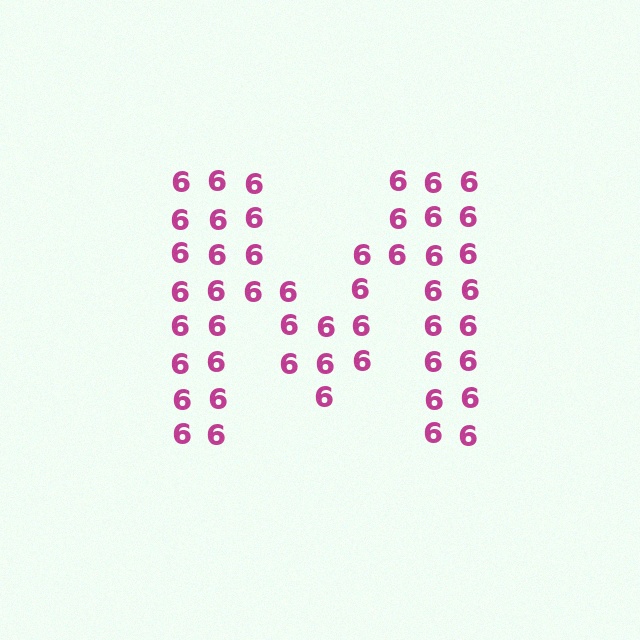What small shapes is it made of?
It is made of small digit 6's.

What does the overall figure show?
The overall figure shows the letter M.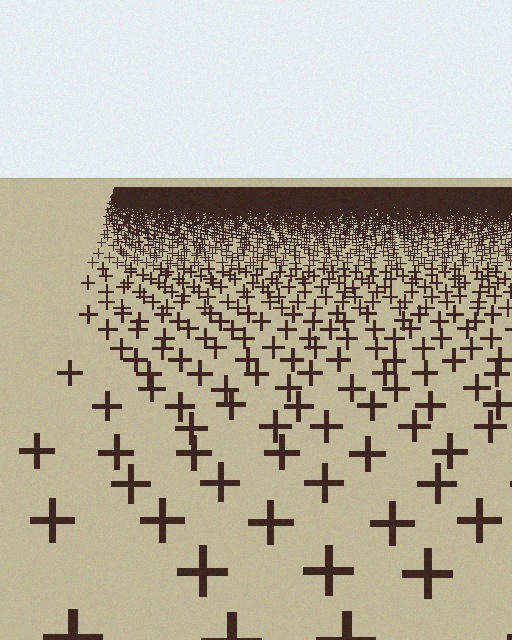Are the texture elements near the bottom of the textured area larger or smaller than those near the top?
Larger. Near the bottom, elements are closer to the viewer and appear at a bigger on-screen size.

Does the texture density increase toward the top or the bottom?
Density increases toward the top.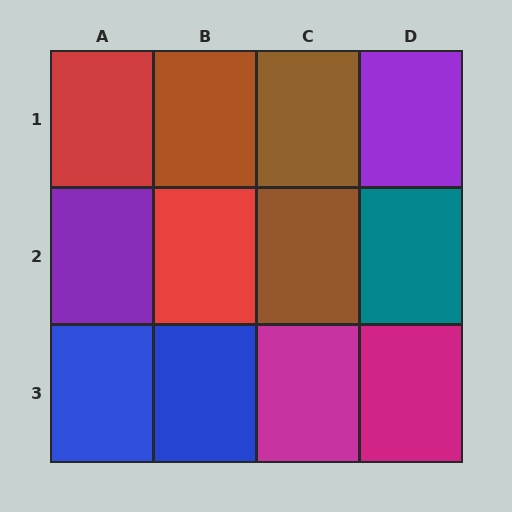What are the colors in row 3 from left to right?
Blue, blue, magenta, magenta.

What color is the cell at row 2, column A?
Purple.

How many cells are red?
2 cells are red.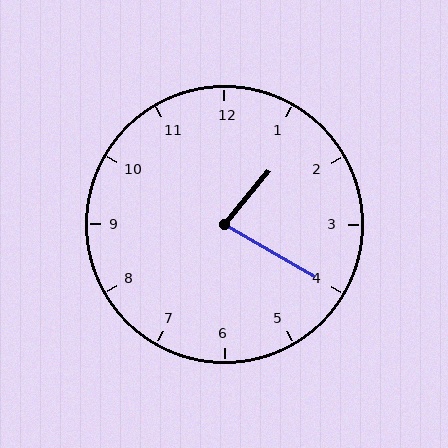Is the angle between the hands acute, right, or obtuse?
It is acute.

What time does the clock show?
1:20.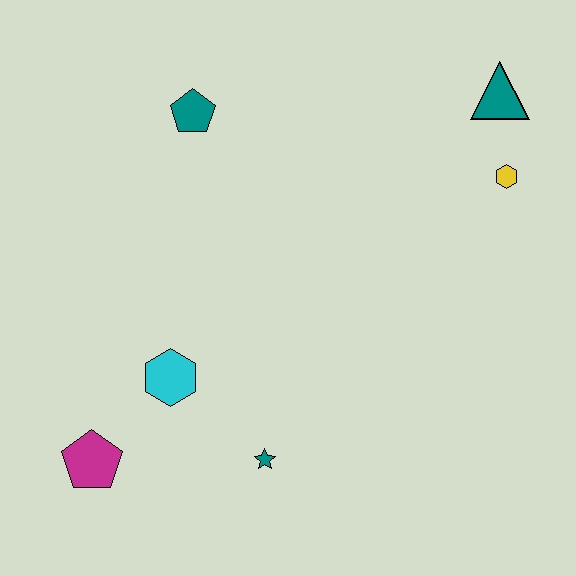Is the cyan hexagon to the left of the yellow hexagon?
Yes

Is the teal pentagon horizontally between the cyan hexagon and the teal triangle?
Yes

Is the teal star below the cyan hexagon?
Yes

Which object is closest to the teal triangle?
The yellow hexagon is closest to the teal triangle.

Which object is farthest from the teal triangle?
The magenta pentagon is farthest from the teal triangle.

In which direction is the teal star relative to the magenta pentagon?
The teal star is to the right of the magenta pentagon.